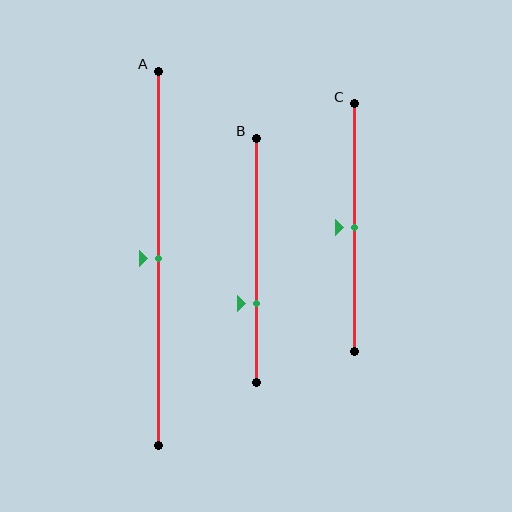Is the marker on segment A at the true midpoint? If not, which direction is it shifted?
Yes, the marker on segment A is at the true midpoint.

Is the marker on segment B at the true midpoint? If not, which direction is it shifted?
No, the marker on segment B is shifted downward by about 18% of the segment length.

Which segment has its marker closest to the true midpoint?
Segment A has its marker closest to the true midpoint.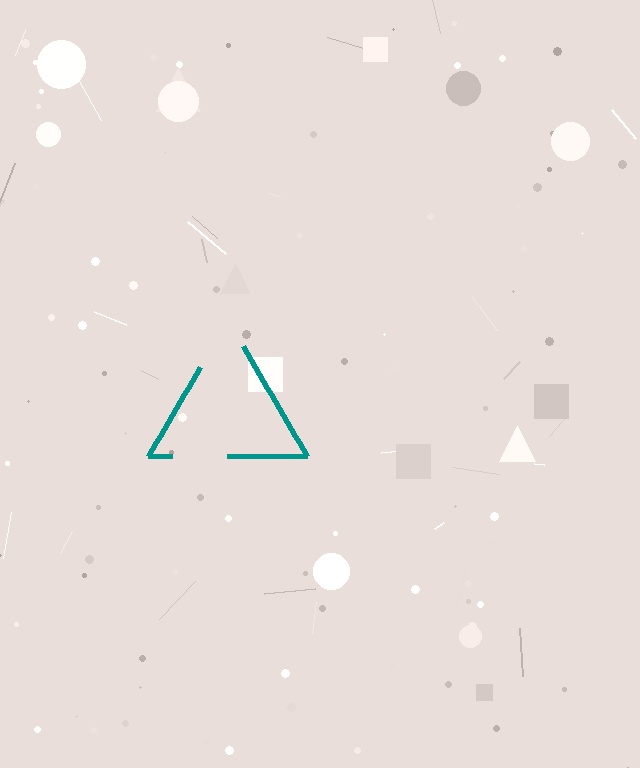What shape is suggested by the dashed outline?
The dashed outline suggests a triangle.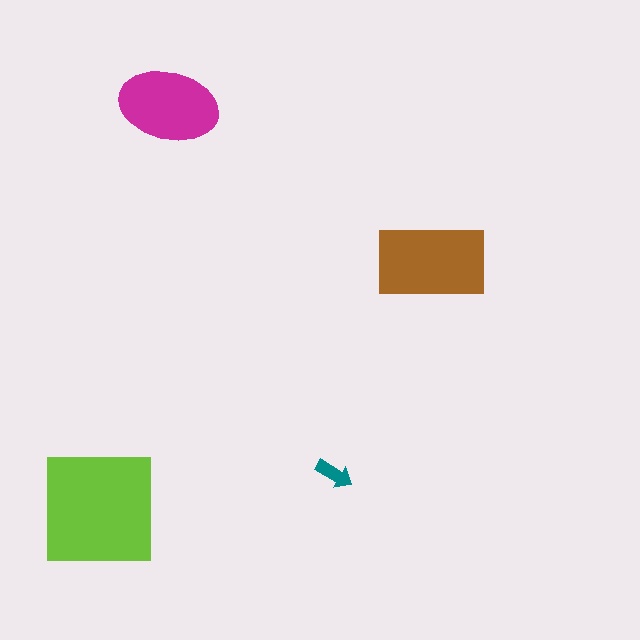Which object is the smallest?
The teal arrow.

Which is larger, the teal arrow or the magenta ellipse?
The magenta ellipse.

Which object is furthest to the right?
The brown rectangle is rightmost.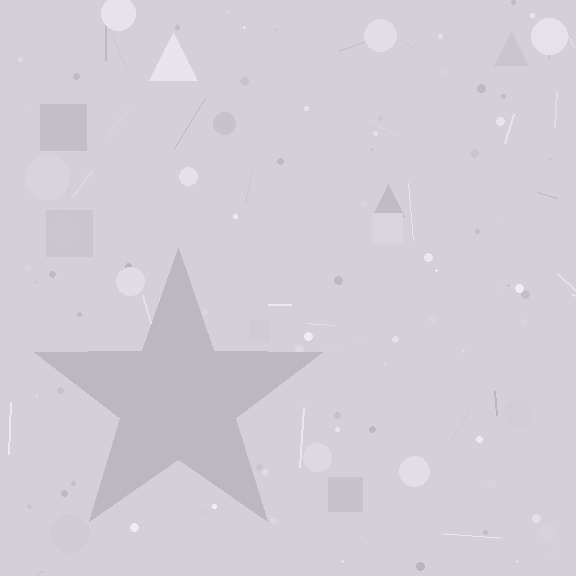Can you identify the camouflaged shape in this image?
The camouflaged shape is a star.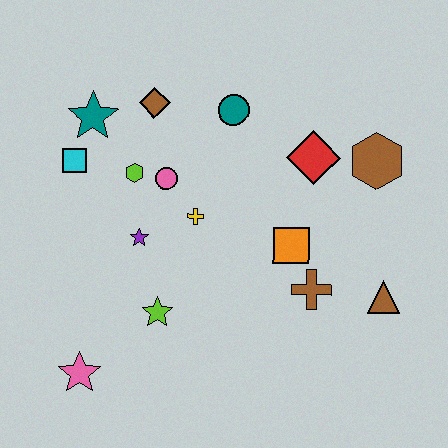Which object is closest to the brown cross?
The orange square is closest to the brown cross.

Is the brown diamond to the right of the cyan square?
Yes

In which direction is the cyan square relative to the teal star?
The cyan square is below the teal star.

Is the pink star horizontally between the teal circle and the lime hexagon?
No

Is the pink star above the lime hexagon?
No